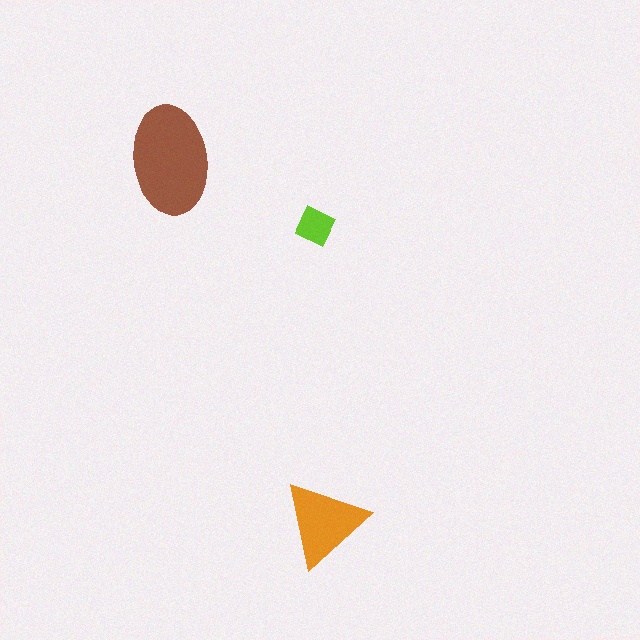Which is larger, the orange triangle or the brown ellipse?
The brown ellipse.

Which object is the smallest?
The lime diamond.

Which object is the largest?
The brown ellipse.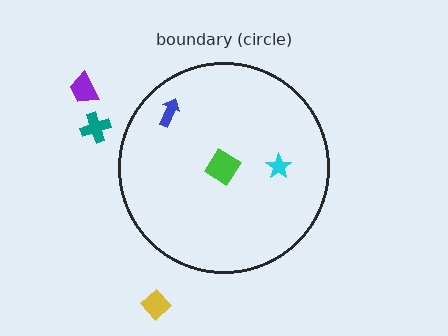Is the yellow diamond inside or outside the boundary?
Outside.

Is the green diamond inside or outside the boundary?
Inside.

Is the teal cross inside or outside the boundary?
Outside.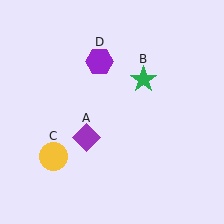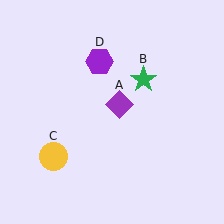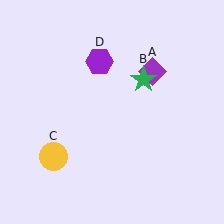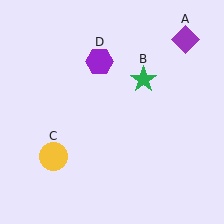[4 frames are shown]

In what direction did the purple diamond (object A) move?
The purple diamond (object A) moved up and to the right.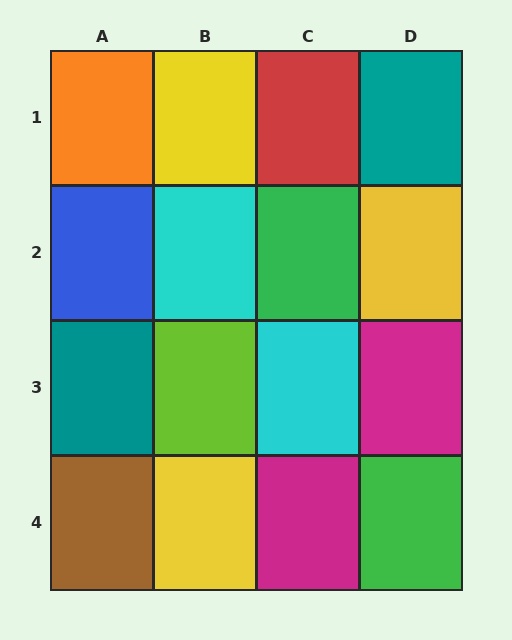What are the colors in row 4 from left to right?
Brown, yellow, magenta, green.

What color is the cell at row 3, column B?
Lime.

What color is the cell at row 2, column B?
Cyan.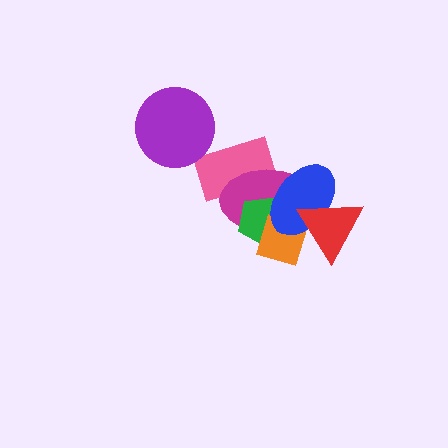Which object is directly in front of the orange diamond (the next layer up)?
The blue ellipse is directly in front of the orange diamond.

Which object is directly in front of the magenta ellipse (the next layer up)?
The green pentagon is directly in front of the magenta ellipse.